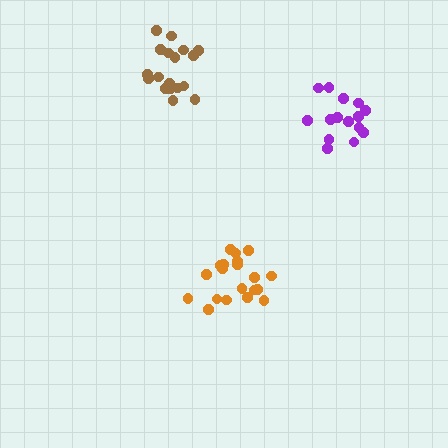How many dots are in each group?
Group 1: 20 dots, Group 2: 18 dots, Group 3: 15 dots (53 total).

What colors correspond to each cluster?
The clusters are colored: orange, brown, purple.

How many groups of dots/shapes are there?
There are 3 groups.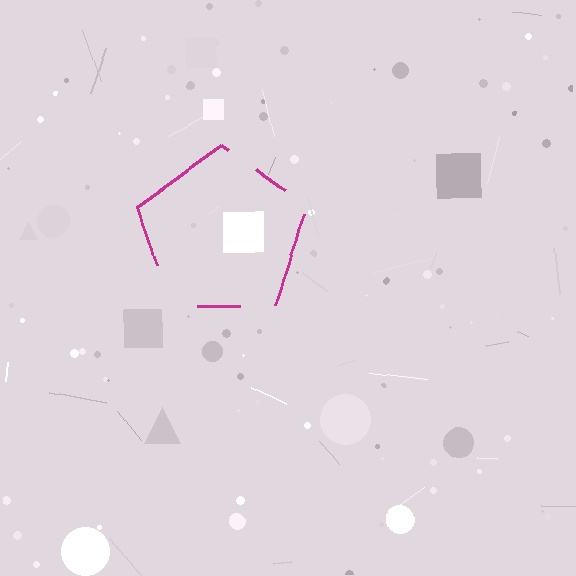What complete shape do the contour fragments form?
The contour fragments form a pentagon.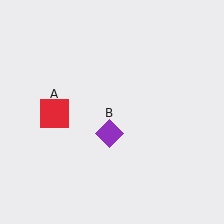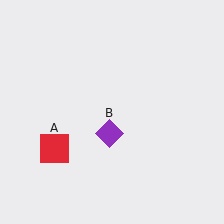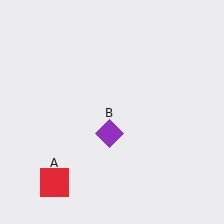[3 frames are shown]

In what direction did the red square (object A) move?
The red square (object A) moved down.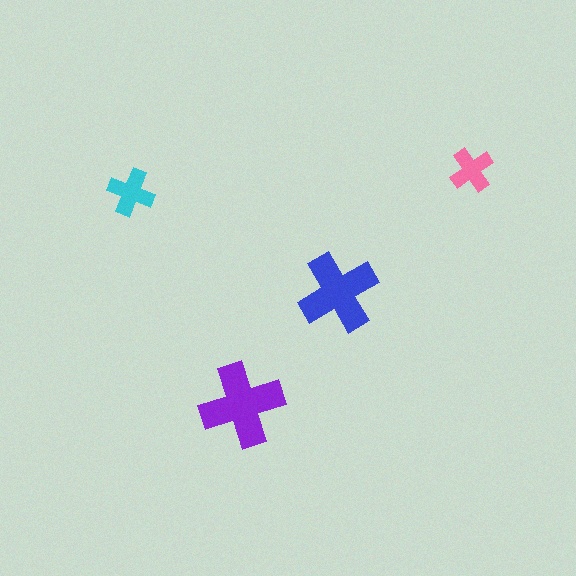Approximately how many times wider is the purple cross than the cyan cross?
About 2 times wider.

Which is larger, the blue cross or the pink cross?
The blue one.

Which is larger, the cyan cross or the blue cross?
The blue one.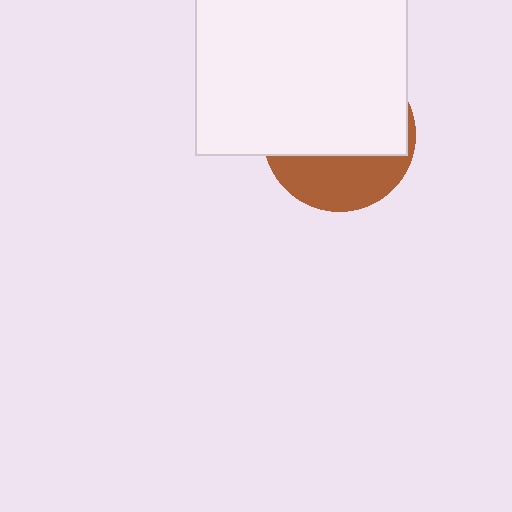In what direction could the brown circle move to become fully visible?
The brown circle could move down. That would shift it out from behind the white square entirely.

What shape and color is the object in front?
The object in front is a white square.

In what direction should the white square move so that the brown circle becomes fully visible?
The white square should move up. That is the shortest direction to clear the overlap and leave the brown circle fully visible.